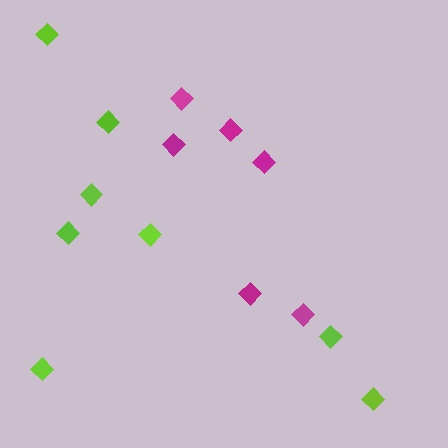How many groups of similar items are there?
There are 2 groups: one group of lime diamonds (8) and one group of magenta diamonds (6).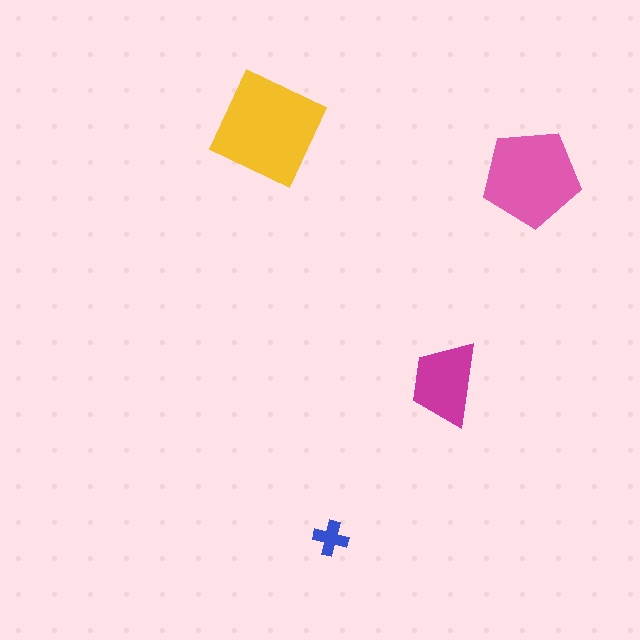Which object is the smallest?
The blue cross.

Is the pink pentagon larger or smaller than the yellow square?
Smaller.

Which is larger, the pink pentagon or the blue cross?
The pink pentagon.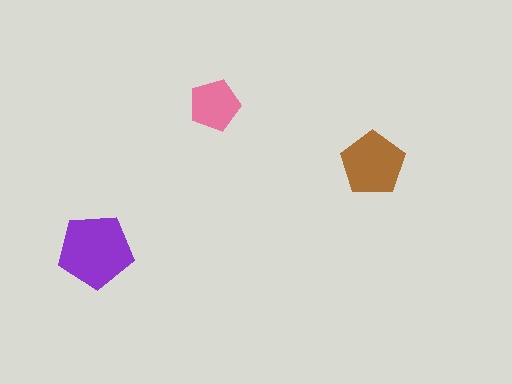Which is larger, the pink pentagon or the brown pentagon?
The brown one.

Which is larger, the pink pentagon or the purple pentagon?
The purple one.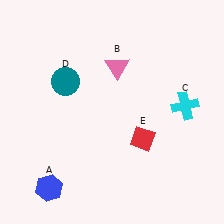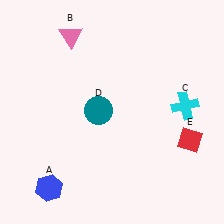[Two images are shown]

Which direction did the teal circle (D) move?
The teal circle (D) moved right.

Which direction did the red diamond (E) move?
The red diamond (E) moved right.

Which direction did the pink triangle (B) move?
The pink triangle (B) moved left.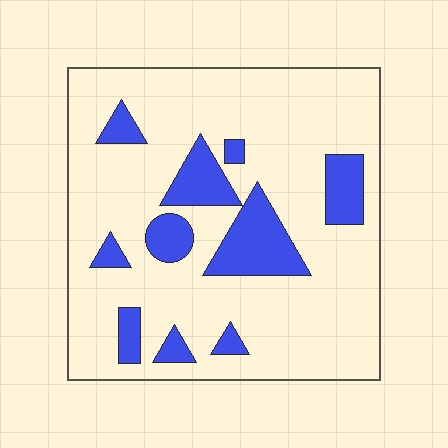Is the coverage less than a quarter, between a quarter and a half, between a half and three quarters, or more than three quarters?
Less than a quarter.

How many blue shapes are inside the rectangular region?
10.